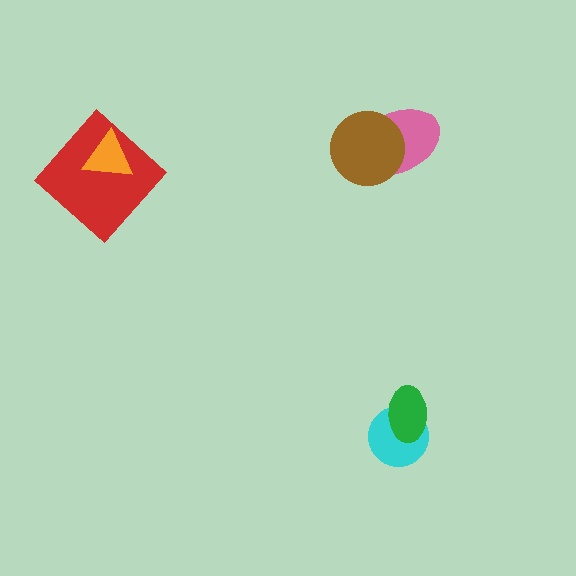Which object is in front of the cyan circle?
The green ellipse is in front of the cyan circle.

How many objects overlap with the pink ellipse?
1 object overlaps with the pink ellipse.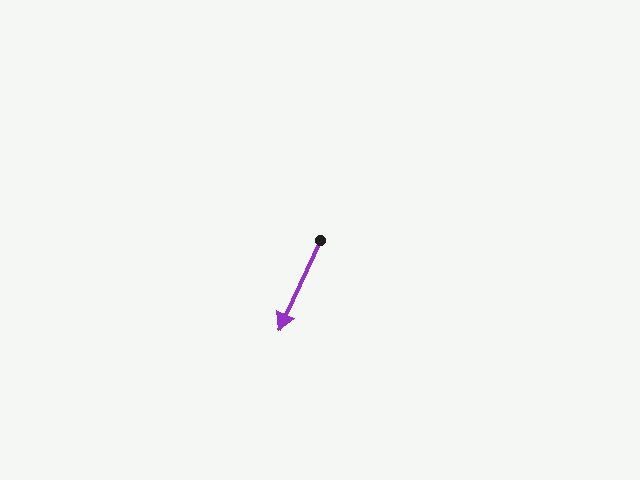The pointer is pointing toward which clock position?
Roughly 7 o'clock.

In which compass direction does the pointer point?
Southwest.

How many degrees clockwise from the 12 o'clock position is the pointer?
Approximately 205 degrees.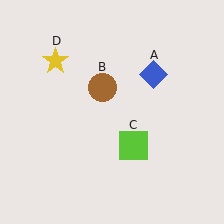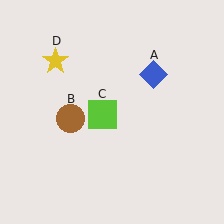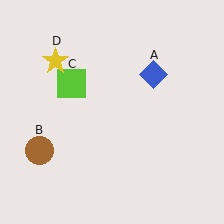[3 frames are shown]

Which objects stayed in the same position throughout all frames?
Blue diamond (object A) and yellow star (object D) remained stationary.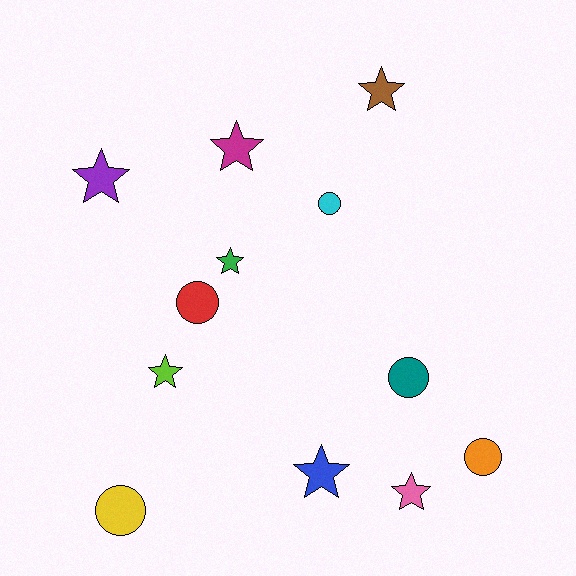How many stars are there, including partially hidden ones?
There are 7 stars.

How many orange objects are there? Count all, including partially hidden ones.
There is 1 orange object.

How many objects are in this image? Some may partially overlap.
There are 12 objects.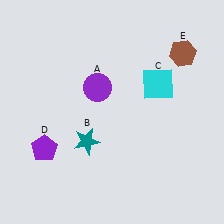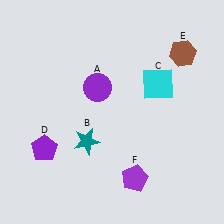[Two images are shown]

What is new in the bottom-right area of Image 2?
A purple pentagon (F) was added in the bottom-right area of Image 2.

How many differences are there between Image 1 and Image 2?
There is 1 difference between the two images.